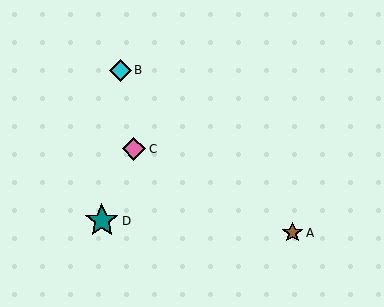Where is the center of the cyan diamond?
The center of the cyan diamond is at (121, 70).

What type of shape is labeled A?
Shape A is a brown star.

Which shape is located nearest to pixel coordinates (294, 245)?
The brown star (labeled A) at (293, 233) is nearest to that location.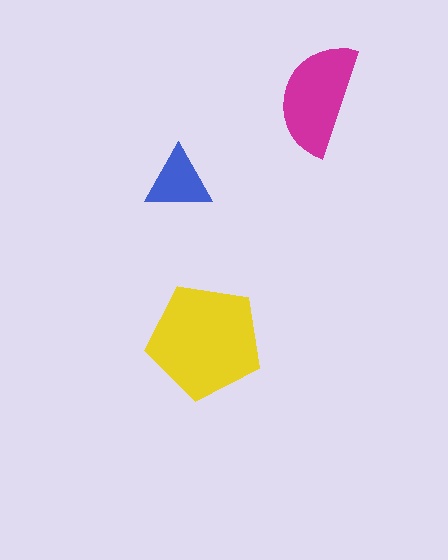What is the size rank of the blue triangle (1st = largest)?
3rd.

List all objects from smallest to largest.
The blue triangle, the magenta semicircle, the yellow pentagon.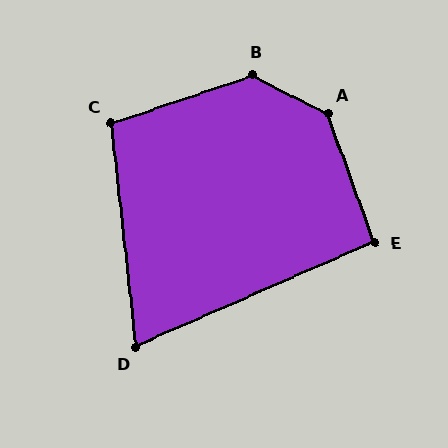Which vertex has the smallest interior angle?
D, at approximately 73 degrees.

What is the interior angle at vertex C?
Approximately 102 degrees (obtuse).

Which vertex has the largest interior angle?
A, at approximately 137 degrees.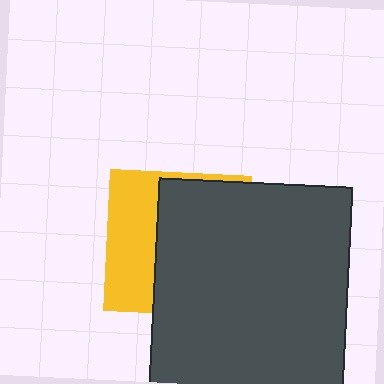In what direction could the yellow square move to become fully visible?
The yellow square could move left. That would shift it out from behind the dark gray rectangle entirely.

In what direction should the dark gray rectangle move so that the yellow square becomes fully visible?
The dark gray rectangle should move right. That is the shortest direction to clear the overlap and leave the yellow square fully visible.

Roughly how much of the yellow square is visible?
A small part of it is visible (roughly 37%).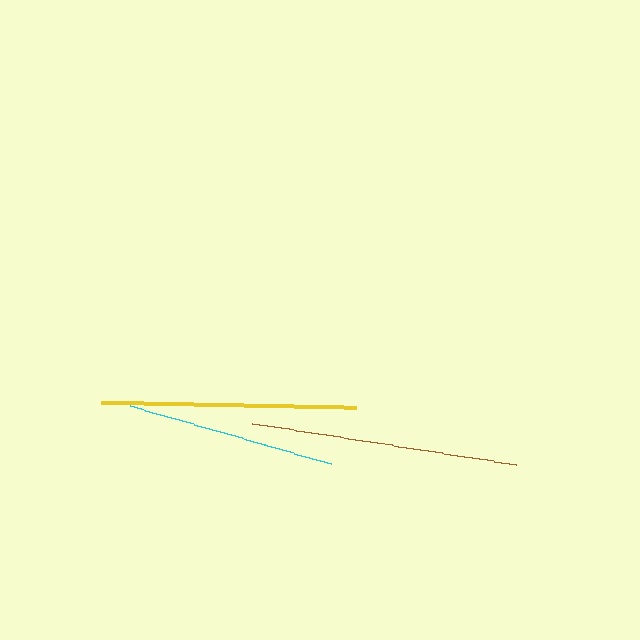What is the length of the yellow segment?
The yellow segment is approximately 256 pixels long.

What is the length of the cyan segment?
The cyan segment is approximately 209 pixels long.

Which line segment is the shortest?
The cyan line is the shortest at approximately 209 pixels.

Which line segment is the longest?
The brown line is the longest at approximately 267 pixels.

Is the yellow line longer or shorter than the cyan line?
The yellow line is longer than the cyan line.